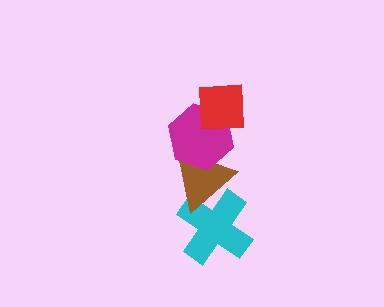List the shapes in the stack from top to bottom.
From top to bottom: the red square, the magenta hexagon, the brown triangle, the cyan cross.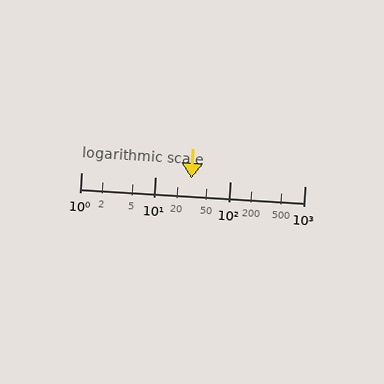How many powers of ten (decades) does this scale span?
The scale spans 3 decades, from 1 to 1000.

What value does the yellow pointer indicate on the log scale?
The pointer indicates approximately 30.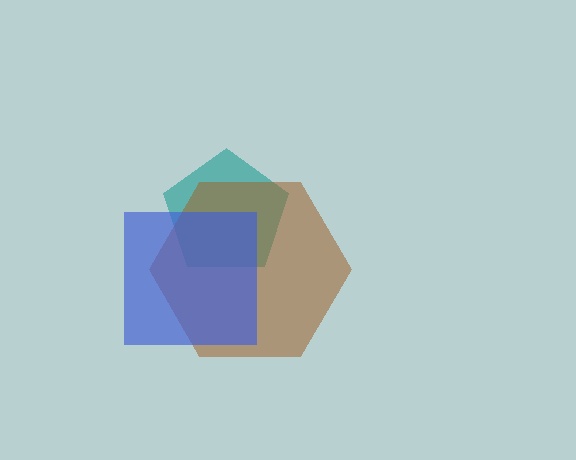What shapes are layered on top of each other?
The layered shapes are: a teal pentagon, a brown hexagon, a blue square.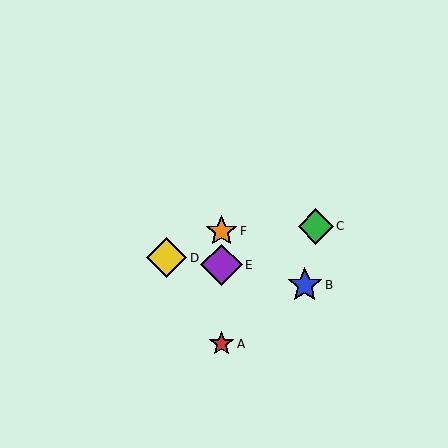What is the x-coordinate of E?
Object E is at x≈221.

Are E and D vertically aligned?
No, E is at x≈221 and D is at x≈167.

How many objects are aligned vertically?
3 objects (A, E, F) are aligned vertically.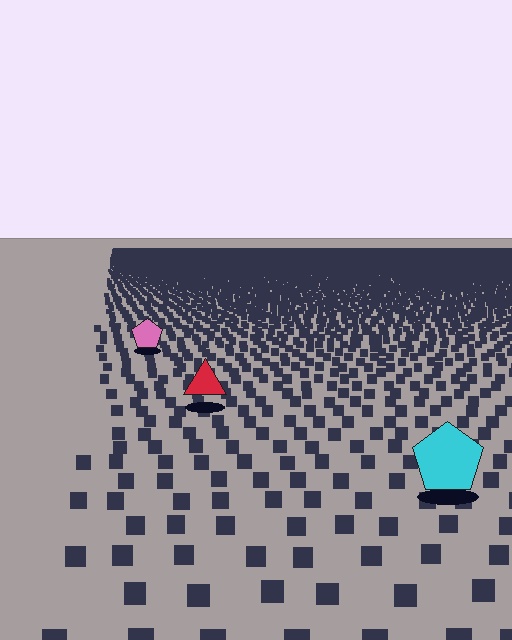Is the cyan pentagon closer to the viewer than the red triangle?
Yes. The cyan pentagon is closer — you can tell from the texture gradient: the ground texture is coarser near it.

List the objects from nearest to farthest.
From nearest to farthest: the cyan pentagon, the red triangle, the pink pentagon.